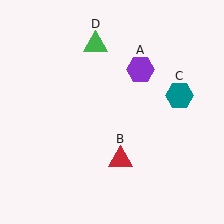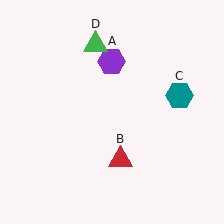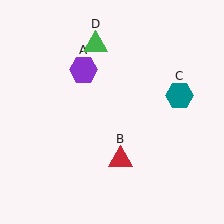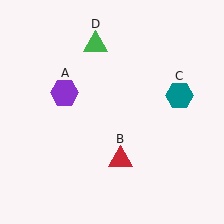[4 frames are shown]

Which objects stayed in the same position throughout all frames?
Red triangle (object B) and teal hexagon (object C) and green triangle (object D) remained stationary.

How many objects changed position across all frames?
1 object changed position: purple hexagon (object A).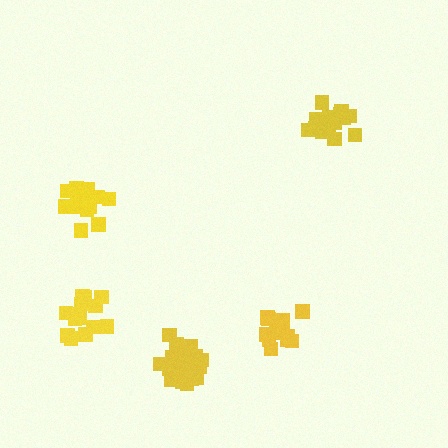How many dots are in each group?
Group 1: 14 dots, Group 2: 18 dots, Group 3: 17 dots, Group 4: 17 dots, Group 5: 18 dots (84 total).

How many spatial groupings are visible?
There are 5 spatial groupings.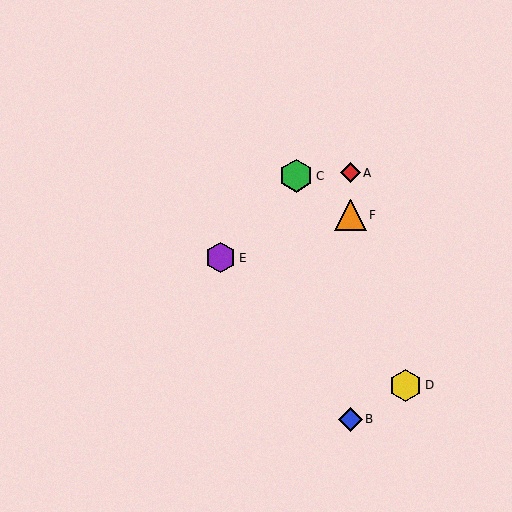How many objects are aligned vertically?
3 objects (A, B, F) are aligned vertically.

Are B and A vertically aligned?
Yes, both are at x≈350.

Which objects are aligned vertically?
Objects A, B, F are aligned vertically.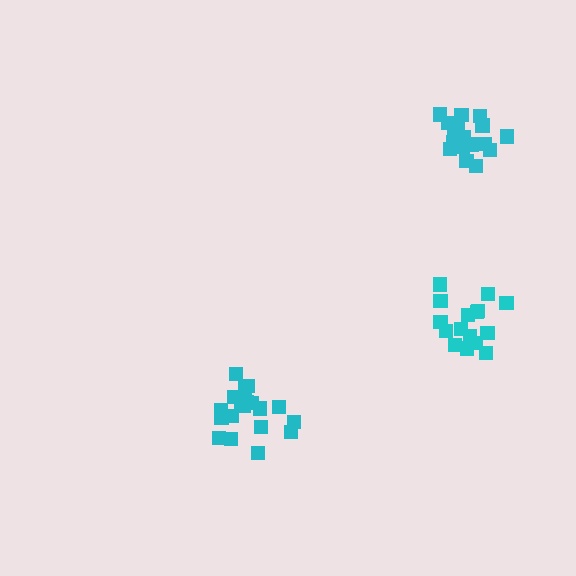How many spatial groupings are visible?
There are 3 spatial groupings.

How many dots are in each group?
Group 1: 16 dots, Group 2: 19 dots, Group 3: 17 dots (52 total).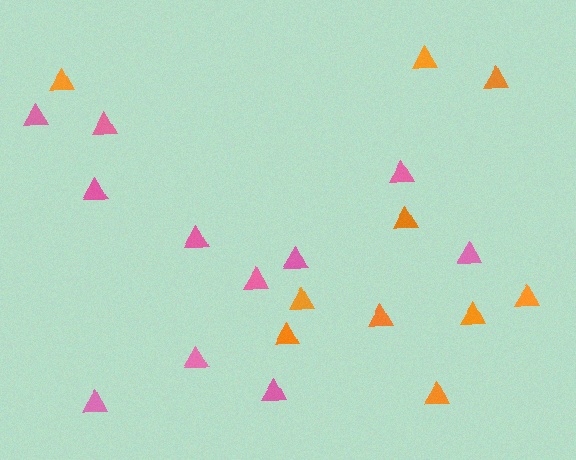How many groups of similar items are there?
There are 2 groups: one group of pink triangles (11) and one group of orange triangles (10).